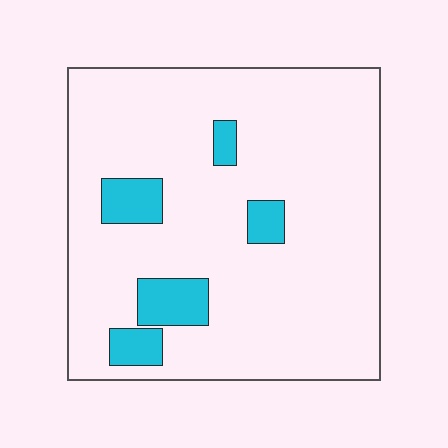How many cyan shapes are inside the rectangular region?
5.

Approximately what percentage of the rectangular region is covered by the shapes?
Approximately 10%.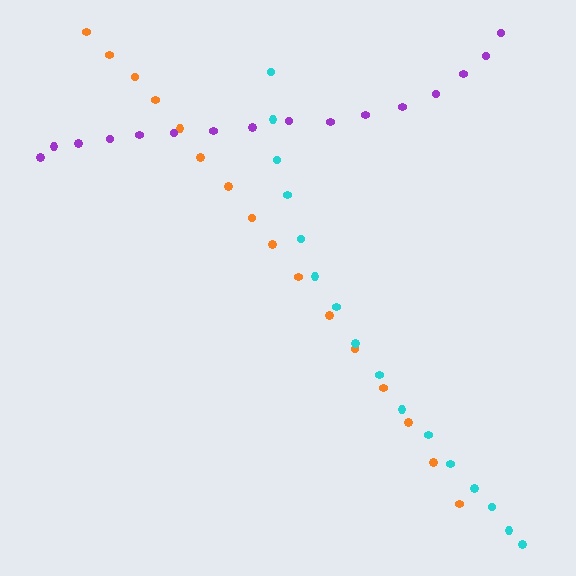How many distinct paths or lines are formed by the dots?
There are 3 distinct paths.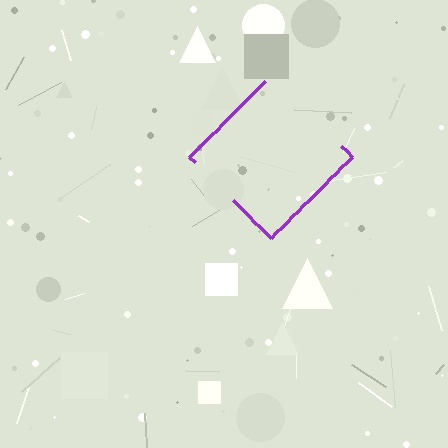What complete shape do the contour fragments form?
The contour fragments form a diamond.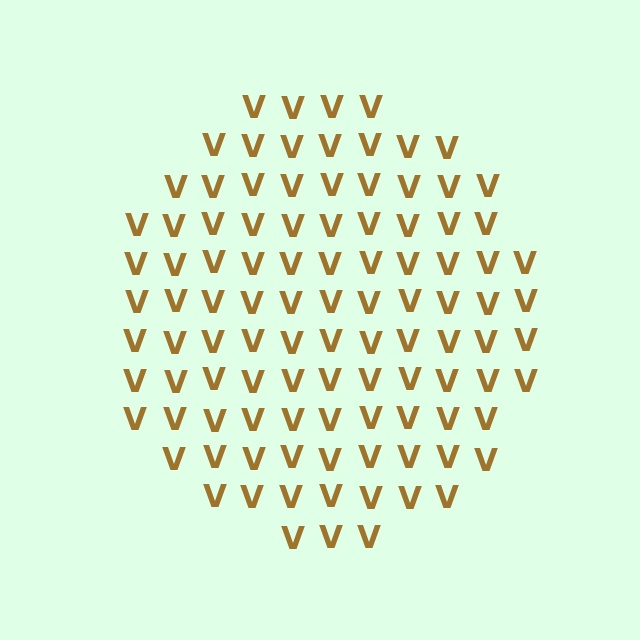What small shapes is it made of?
It is made of small letter V's.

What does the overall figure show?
The overall figure shows a circle.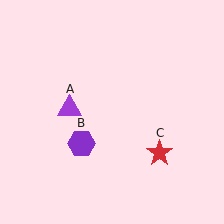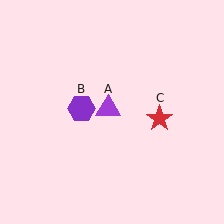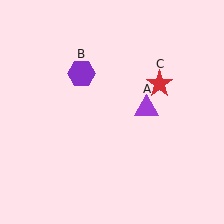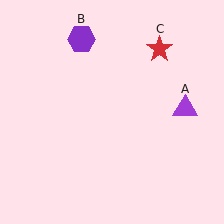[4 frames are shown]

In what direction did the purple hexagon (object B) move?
The purple hexagon (object B) moved up.